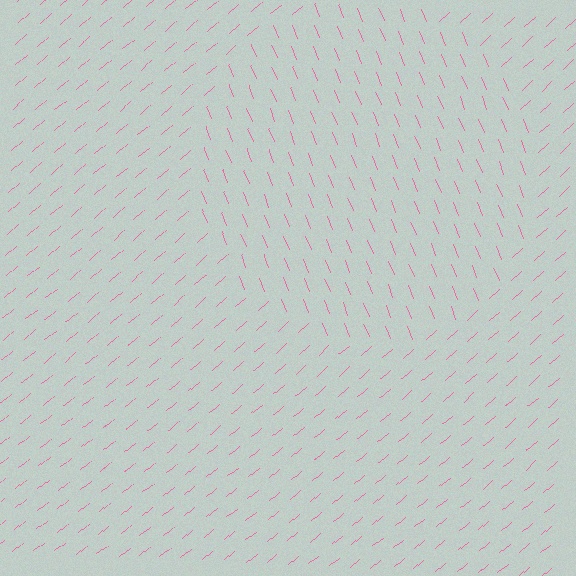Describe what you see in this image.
The image is filled with small pink line segments. A circle region in the image has lines oriented differently from the surrounding lines, creating a visible texture boundary.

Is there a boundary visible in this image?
Yes, there is a texture boundary formed by a change in line orientation.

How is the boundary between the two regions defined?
The boundary is defined purely by a change in line orientation (approximately 70 degrees difference). All lines are the same color and thickness.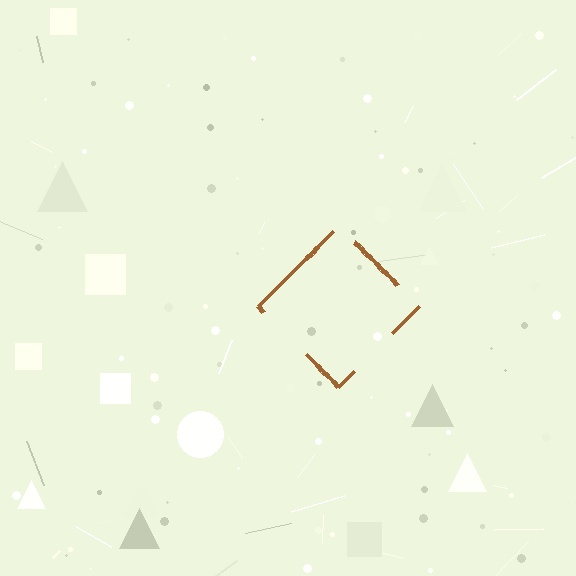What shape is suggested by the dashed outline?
The dashed outline suggests a diamond.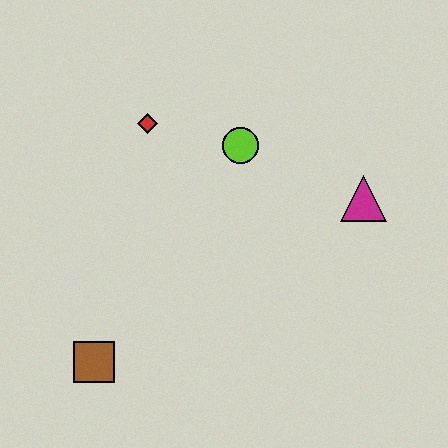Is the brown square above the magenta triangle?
No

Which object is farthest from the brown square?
The magenta triangle is farthest from the brown square.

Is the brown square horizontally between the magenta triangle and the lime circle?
No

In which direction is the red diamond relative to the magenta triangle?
The red diamond is to the left of the magenta triangle.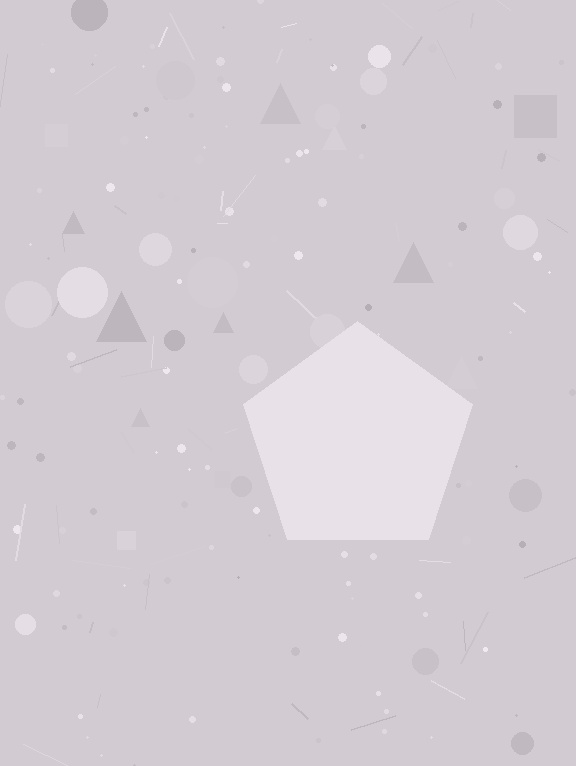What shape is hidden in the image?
A pentagon is hidden in the image.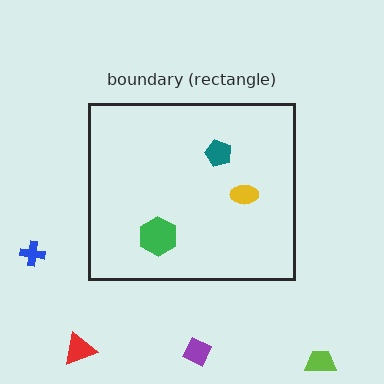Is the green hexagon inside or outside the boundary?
Inside.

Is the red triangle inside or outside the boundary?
Outside.